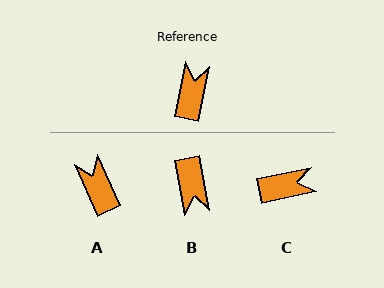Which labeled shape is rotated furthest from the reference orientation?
B, about 158 degrees away.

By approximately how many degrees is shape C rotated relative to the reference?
Approximately 67 degrees clockwise.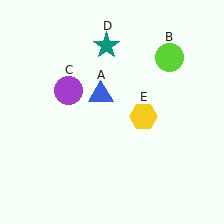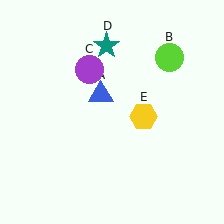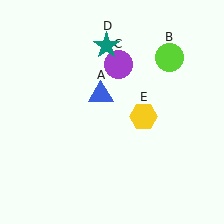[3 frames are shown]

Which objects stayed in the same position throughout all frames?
Blue triangle (object A) and lime circle (object B) and teal star (object D) and yellow hexagon (object E) remained stationary.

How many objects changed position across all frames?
1 object changed position: purple circle (object C).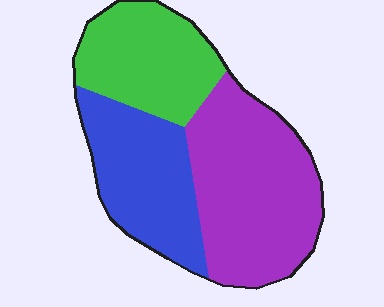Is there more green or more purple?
Purple.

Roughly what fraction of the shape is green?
Green covers 27% of the shape.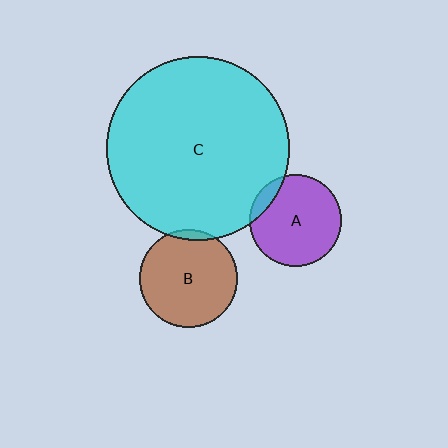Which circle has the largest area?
Circle C (cyan).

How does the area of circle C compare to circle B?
Approximately 3.5 times.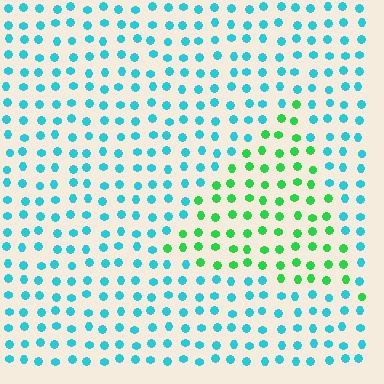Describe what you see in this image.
The image is filled with small cyan elements in a uniform arrangement. A triangle-shaped region is visible where the elements are tinted to a slightly different hue, forming a subtle color boundary.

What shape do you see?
I see a triangle.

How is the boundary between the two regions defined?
The boundary is defined purely by a slight shift in hue (about 53 degrees). Spacing, size, and orientation are identical on both sides.